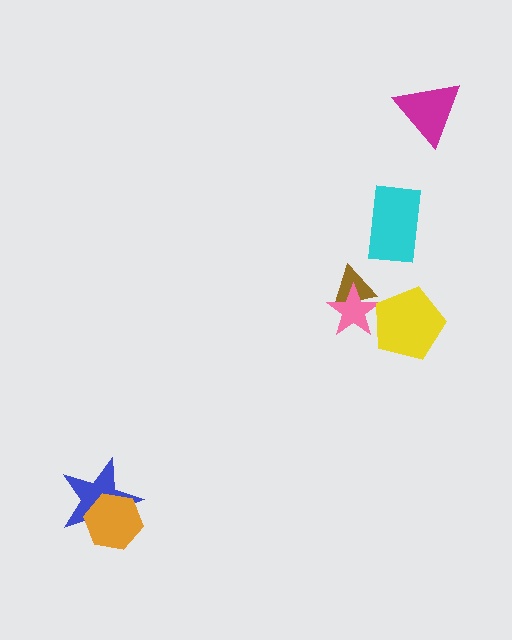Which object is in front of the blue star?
The orange hexagon is in front of the blue star.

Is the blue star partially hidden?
Yes, it is partially covered by another shape.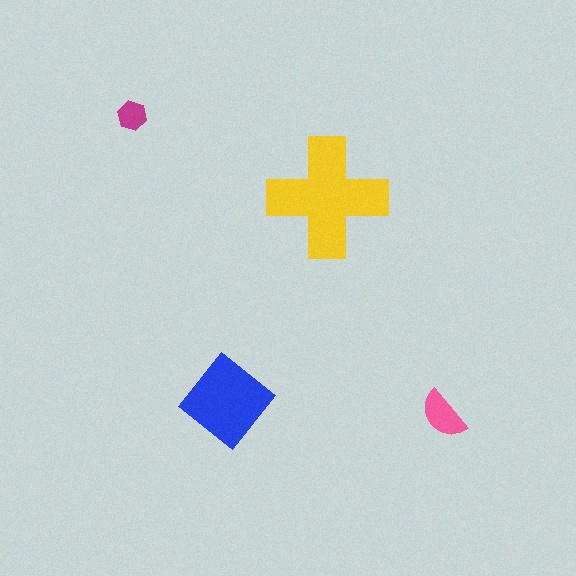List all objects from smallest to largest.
The magenta hexagon, the pink semicircle, the blue diamond, the yellow cross.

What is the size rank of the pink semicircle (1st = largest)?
3rd.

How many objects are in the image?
There are 4 objects in the image.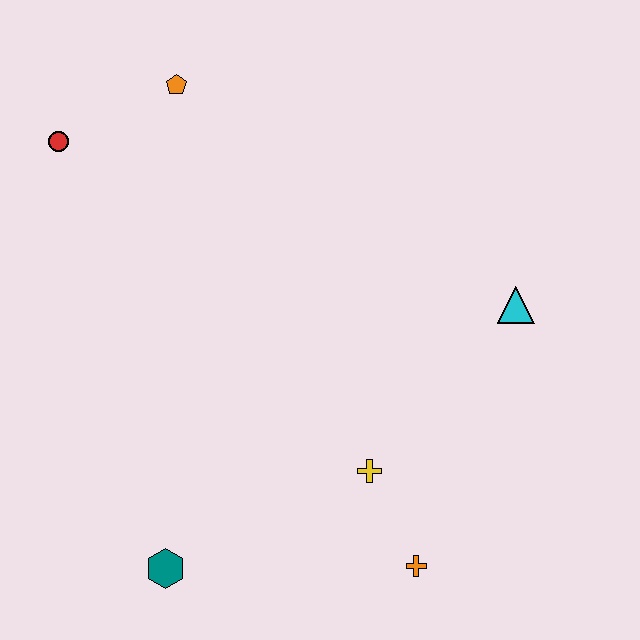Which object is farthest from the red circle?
The orange cross is farthest from the red circle.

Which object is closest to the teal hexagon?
The yellow cross is closest to the teal hexagon.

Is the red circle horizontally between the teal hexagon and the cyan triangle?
No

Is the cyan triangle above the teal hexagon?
Yes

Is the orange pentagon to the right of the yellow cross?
No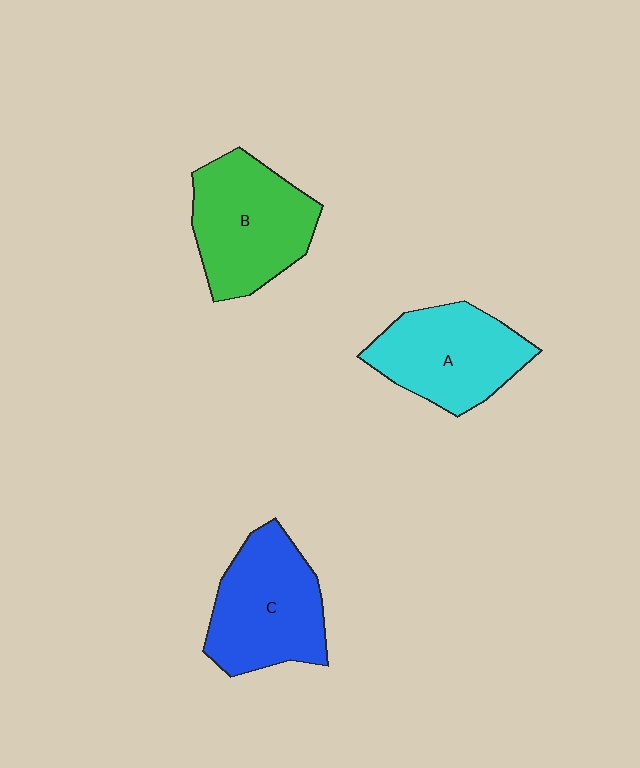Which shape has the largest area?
Shape B (green).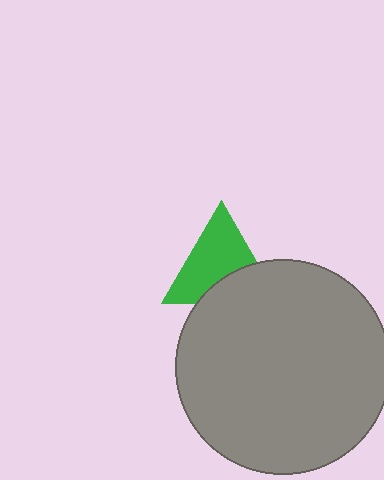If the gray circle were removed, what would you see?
You would see the complete green triangle.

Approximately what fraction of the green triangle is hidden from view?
Roughly 33% of the green triangle is hidden behind the gray circle.